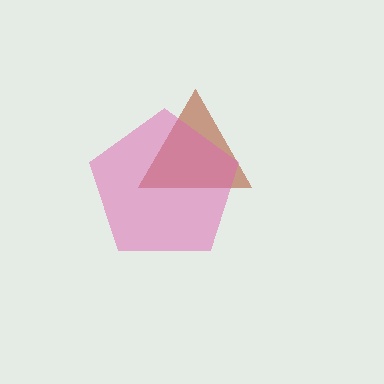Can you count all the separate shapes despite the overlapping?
Yes, there are 2 separate shapes.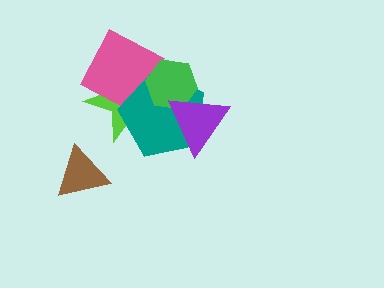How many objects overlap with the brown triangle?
0 objects overlap with the brown triangle.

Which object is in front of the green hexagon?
The purple triangle is in front of the green hexagon.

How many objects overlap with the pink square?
3 objects overlap with the pink square.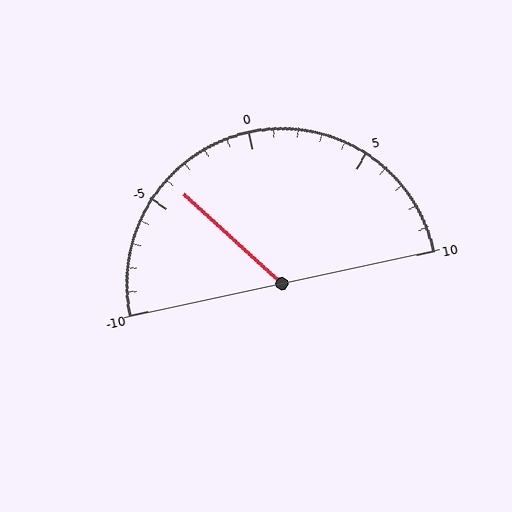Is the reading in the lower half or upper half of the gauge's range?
The reading is in the lower half of the range (-10 to 10).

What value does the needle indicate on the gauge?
The needle indicates approximately -4.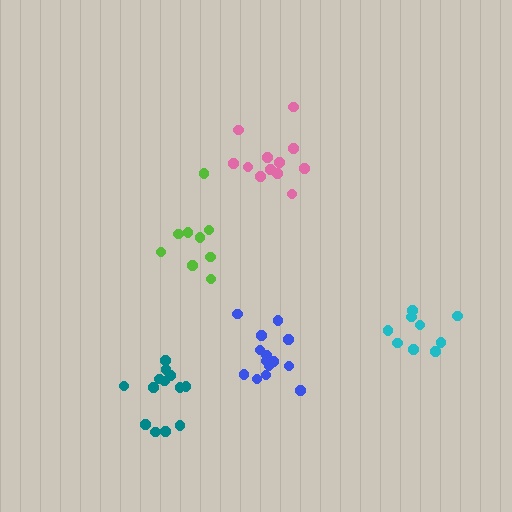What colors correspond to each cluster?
The clusters are colored: blue, pink, teal, cyan, lime.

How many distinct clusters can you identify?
There are 5 distinct clusters.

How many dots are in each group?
Group 1: 14 dots, Group 2: 12 dots, Group 3: 13 dots, Group 4: 9 dots, Group 5: 9 dots (57 total).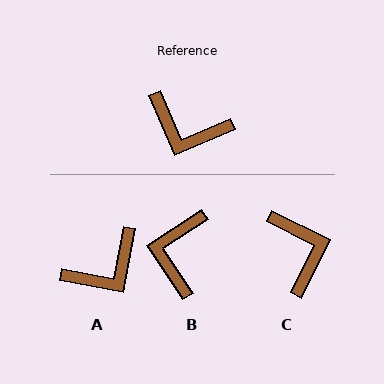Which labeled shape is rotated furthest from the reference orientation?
C, about 131 degrees away.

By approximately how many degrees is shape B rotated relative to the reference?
Approximately 80 degrees clockwise.